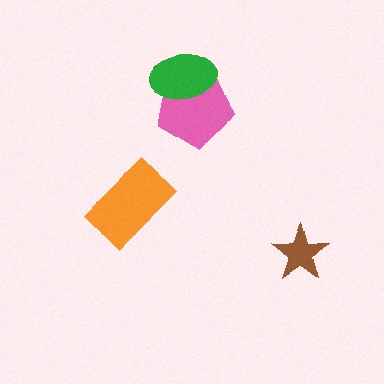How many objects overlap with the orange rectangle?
0 objects overlap with the orange rectangle.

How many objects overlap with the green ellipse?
1 object overlaps with the green ellipse.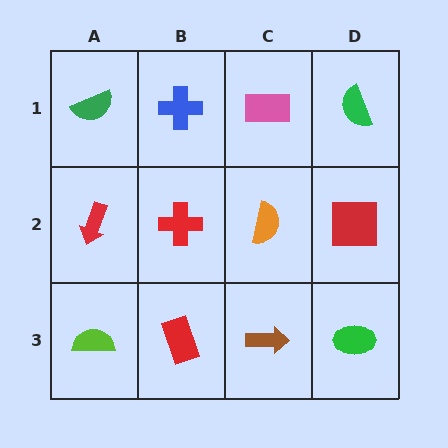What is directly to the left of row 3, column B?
A lime semicircle.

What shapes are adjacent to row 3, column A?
A red arrow (row 2, column A), a red rectangle (row 3, column B).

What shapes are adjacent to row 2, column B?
A blue cross (row 1, column B), a red rectangle (row 3, column B), a red arrow (row 2, column A), an orange semicircle (row 2, column C).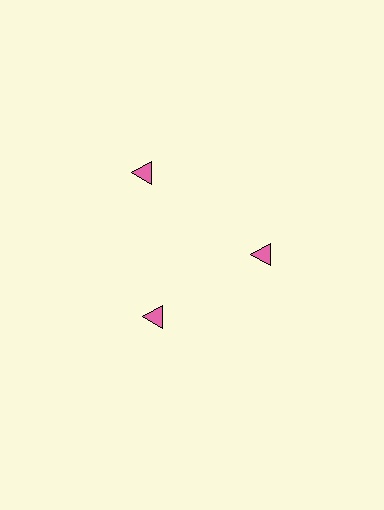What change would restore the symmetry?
The symmetry would be restored by moving it inward, back onto the ring so that all 3 triangles sit at equal angles and equal distance from the center.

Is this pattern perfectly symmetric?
No. The 3 pink triangles are arranged in a ring, but one element near the 11 o'clock position is pushed outward from the center, breaking the 3-fold rotational symmetry.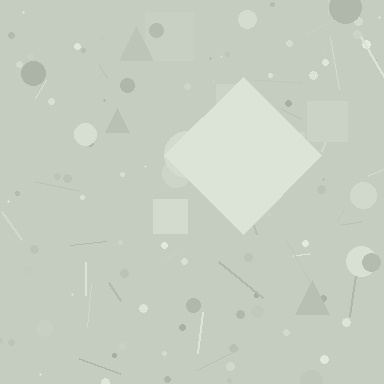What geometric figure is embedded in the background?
A diamond is embedded in the background.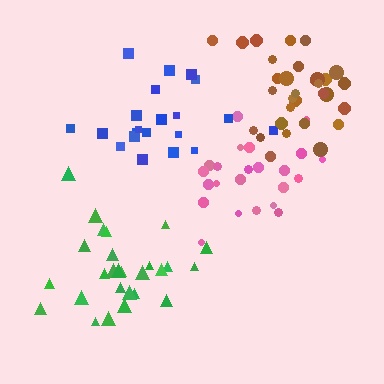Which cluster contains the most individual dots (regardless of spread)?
Brown (31).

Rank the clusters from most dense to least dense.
brown, pink, green, blue.